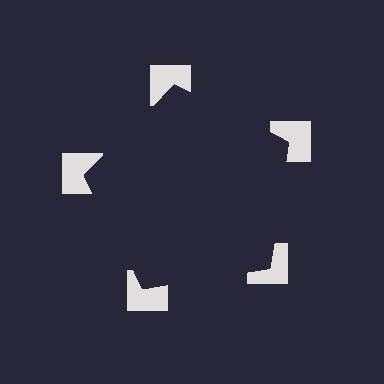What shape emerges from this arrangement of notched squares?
An illusory pentagon — its edges are inferred from the aligned wedge cuts in the notched squares, not physically drawn.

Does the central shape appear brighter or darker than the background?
It typically appears slightly darker than the background, even though no actual brightness change is drawn.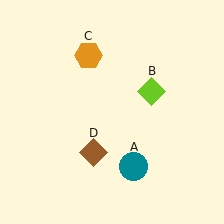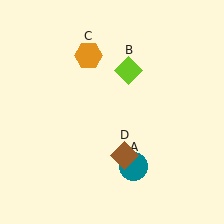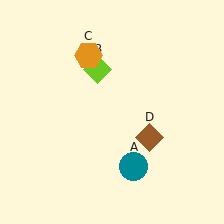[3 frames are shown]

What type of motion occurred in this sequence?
The lime diamond (object B), brown diamond (object D) rotated counterclockwise around the center of the scene.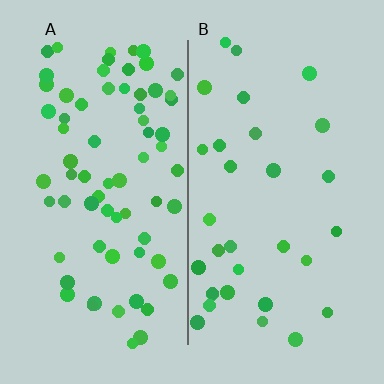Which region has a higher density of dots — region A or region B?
A (the left).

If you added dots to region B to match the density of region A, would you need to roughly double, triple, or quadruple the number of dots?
Approximately double.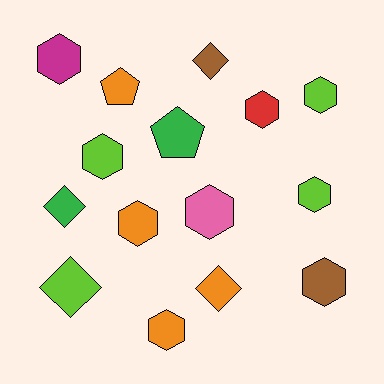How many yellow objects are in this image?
There are no yellow objects.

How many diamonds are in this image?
There are 4 diamonds.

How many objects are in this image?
There are 15 objects.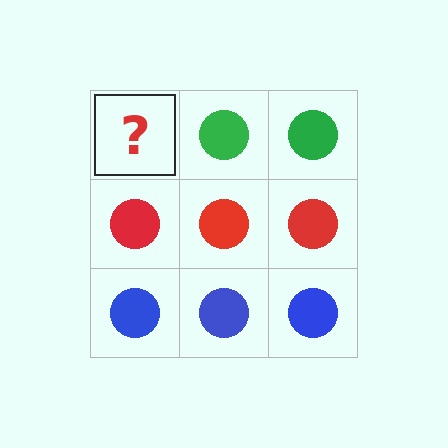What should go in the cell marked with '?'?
The missing cell should contain a green circle.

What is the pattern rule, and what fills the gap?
The rule is that each row has a consistent color. The gap should be filled with a green circle.